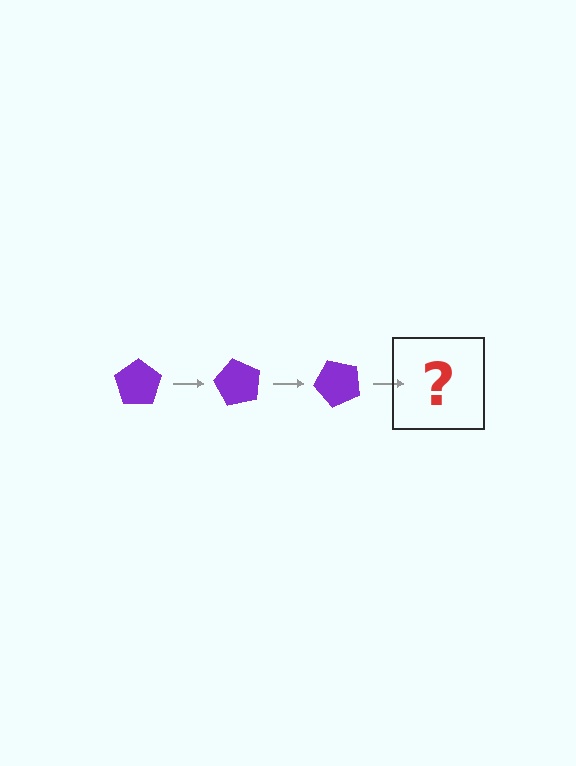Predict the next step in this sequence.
The next step is a purple pentagon rotated 180 degrees.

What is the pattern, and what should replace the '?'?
The pattern is that the pentagon rotates 60 degrees each step. The '?' should be a purple pentagon rotated 180 degrees.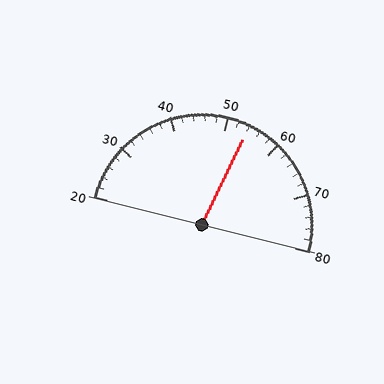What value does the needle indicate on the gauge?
The needle indicates approximately 54.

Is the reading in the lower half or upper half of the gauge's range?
The reading is in the upper half of the range (20 to 80).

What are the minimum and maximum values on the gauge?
The gauge ranges from 20 to 80.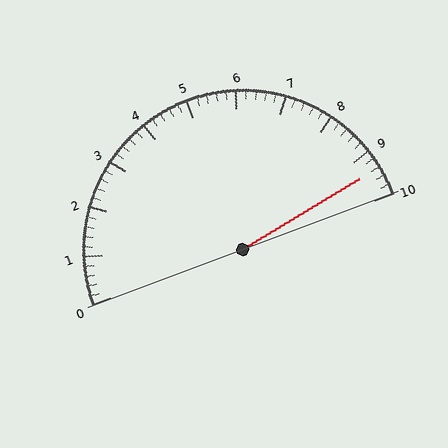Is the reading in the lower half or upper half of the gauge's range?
The reading is in the upper half of the range (0 to 10).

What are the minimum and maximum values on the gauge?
The gauge ranges from 0 to 10.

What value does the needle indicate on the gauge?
The needle indicates approximately 9.4.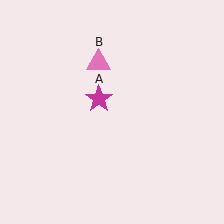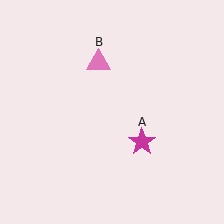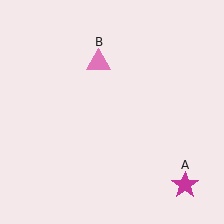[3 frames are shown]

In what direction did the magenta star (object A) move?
The magenta star (object A) moved down and to the right.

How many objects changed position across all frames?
1 object changed position: magenta star (object A).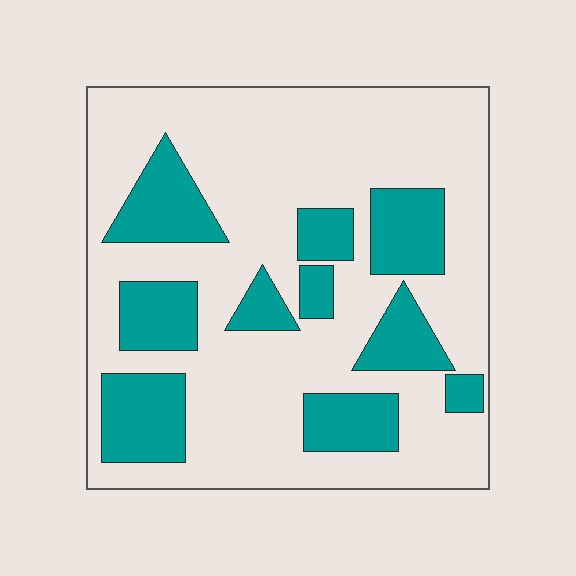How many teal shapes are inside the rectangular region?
10.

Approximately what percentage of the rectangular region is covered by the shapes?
Approximately 30%.